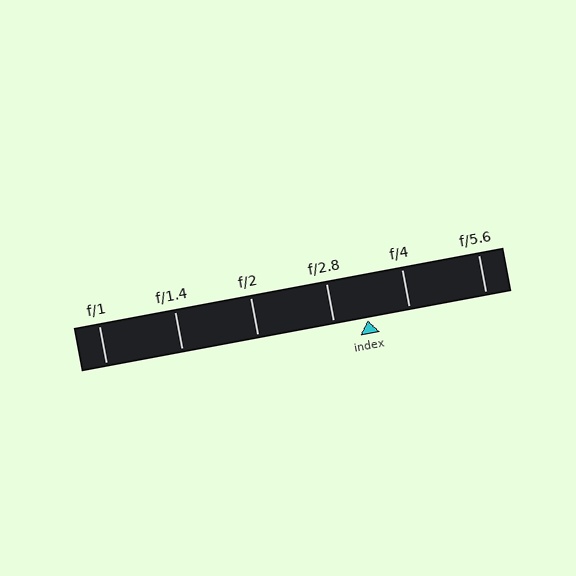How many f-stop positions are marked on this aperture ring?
There are 6 f-stop positions marked.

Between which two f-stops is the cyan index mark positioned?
The index mark is between f/2.8 and f/4.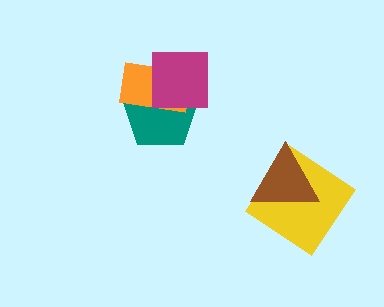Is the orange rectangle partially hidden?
Yes, it is partially covered by another shape.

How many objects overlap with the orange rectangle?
2 objects overlap with the orange rectangle.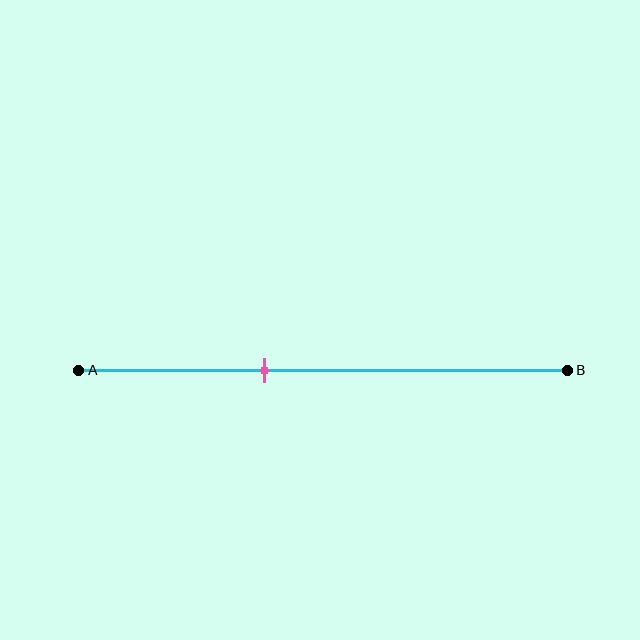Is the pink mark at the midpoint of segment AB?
No, the mark is at about 40% from A, not at the 50% midpoint.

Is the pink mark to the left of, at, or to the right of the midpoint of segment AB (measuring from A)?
The pink mark is to the left of the midpoint of segment AB.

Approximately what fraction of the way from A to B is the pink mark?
The pink mark is approximately 40% of the way from A to B.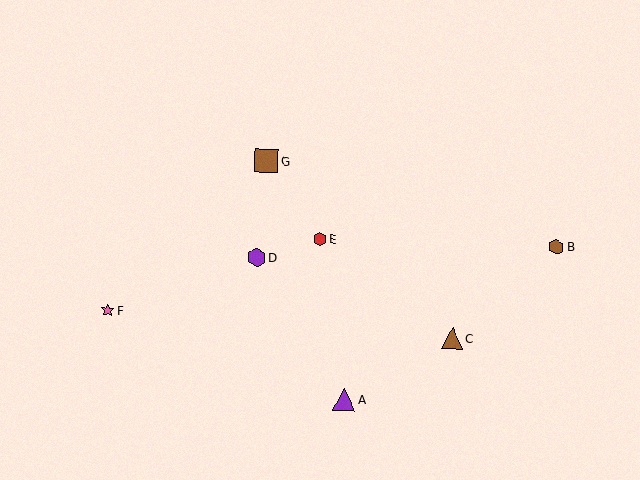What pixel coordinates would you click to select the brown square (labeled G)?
Click at (266, 161) to select the brown square G.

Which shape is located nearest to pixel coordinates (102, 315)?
The pink star (labeled F) at (107, 310) is nearest to that location.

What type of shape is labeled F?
Shape F is a pink star.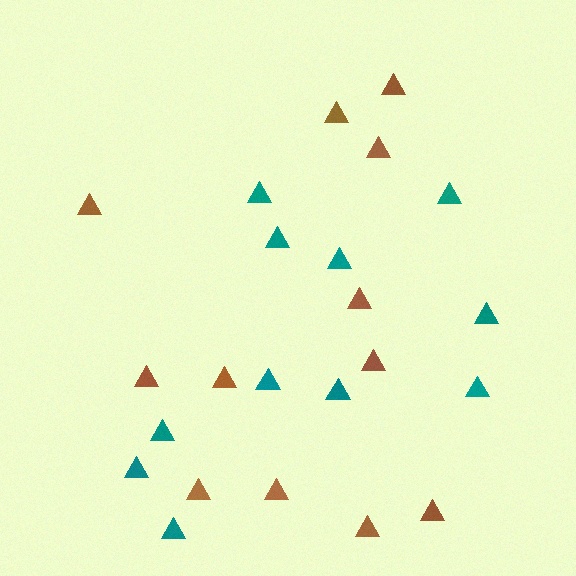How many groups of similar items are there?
There are 2 groups: one group of teal triangles (11) and one group of brown triangles (12).